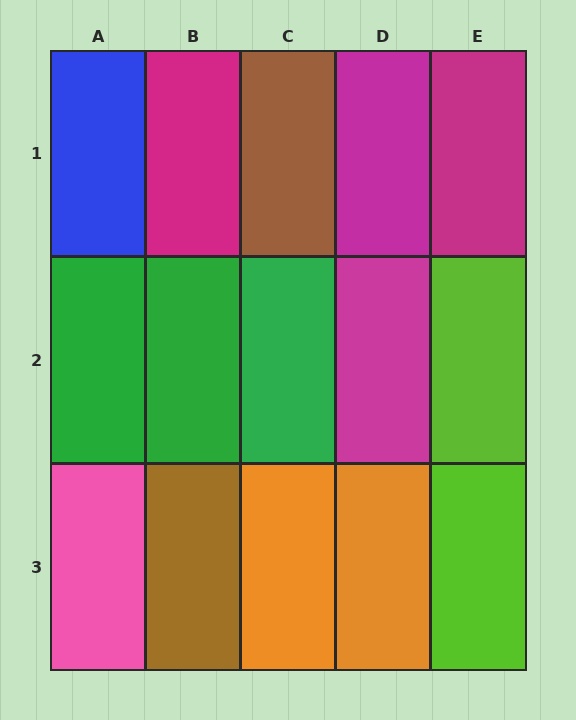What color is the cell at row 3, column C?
Orange.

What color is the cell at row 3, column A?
Pink.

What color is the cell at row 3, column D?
Orange.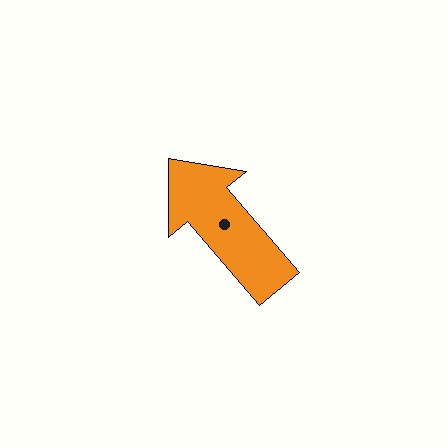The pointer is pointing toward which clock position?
Roughly 11 o'clock.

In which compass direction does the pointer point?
Northwest.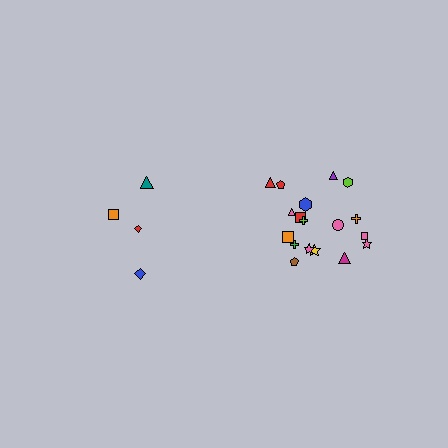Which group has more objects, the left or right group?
The right group.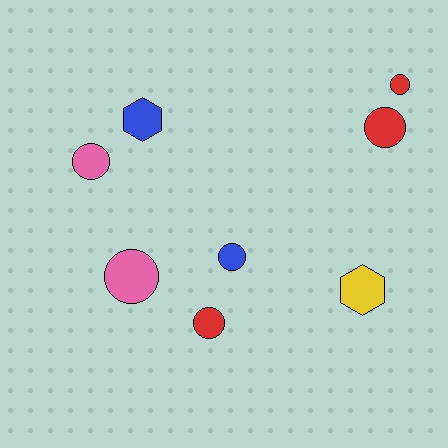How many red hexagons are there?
There are no red hexagons.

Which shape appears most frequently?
Circle, with 6 objects.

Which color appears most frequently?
Red, with 3 objects.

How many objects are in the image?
There are 8 objects.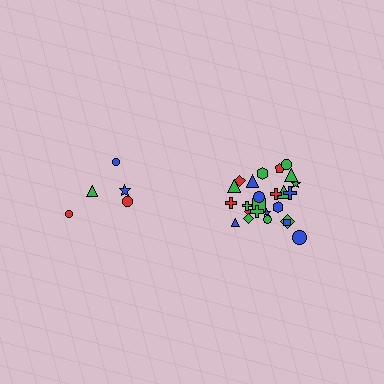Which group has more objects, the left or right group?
The right group.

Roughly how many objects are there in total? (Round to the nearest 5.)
Roughly 30 objects in total.